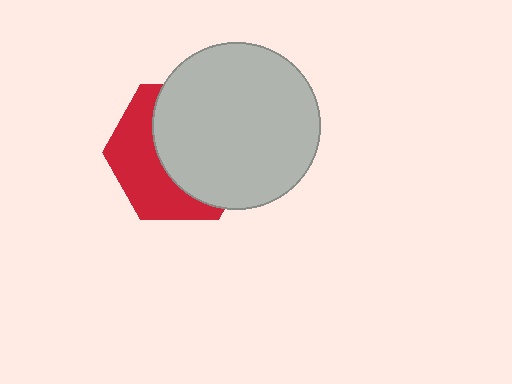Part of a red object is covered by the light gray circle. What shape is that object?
It is a hexagon.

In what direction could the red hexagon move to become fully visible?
The red hexagon could move left. That would shift it out from behind the light gray circle entirely.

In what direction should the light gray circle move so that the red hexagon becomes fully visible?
The light gray circle should move right. That is the shortest direction to clear the overlap and leave the red hexagon fully visible.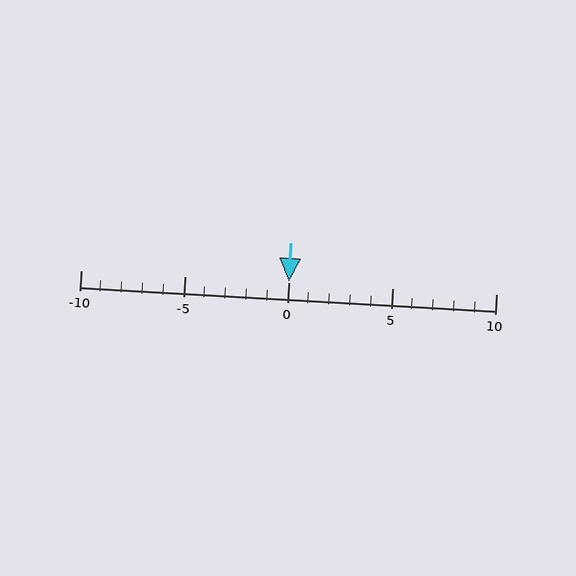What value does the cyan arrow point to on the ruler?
The cyan arrow points to approximately 0.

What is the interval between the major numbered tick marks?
The major tick marks are spaced 5 units apart.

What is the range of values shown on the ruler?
The ruler shows values from -10 to 10.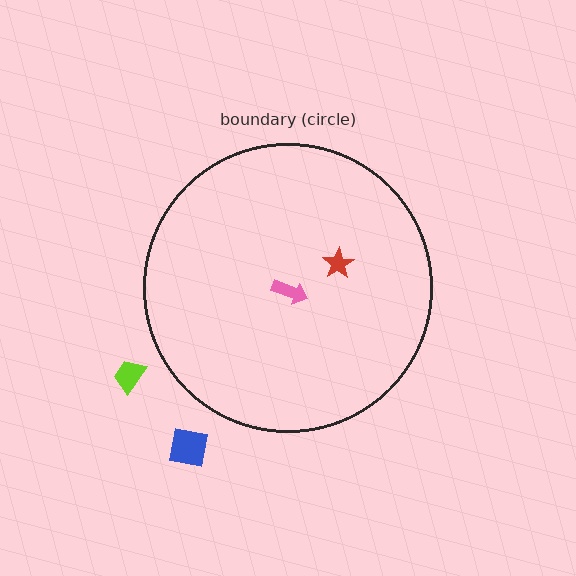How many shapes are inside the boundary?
2 inside, 2 outside.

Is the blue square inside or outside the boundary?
Outside.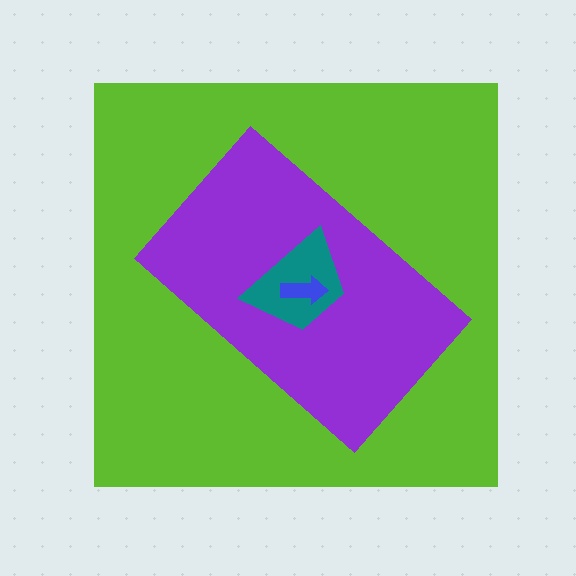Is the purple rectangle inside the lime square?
Yes.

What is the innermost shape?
The blue arrow.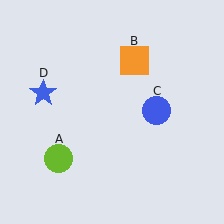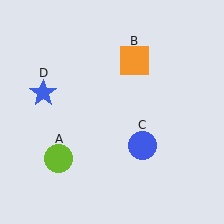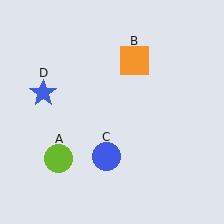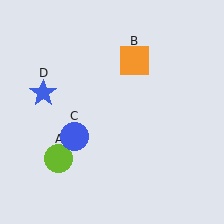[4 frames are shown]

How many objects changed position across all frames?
1 object changed position: blue circle (object C).